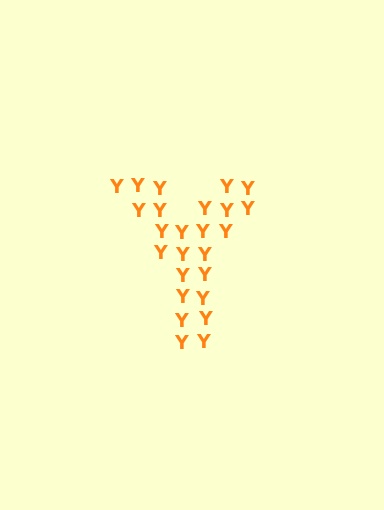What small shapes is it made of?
It is made of small letter Y's.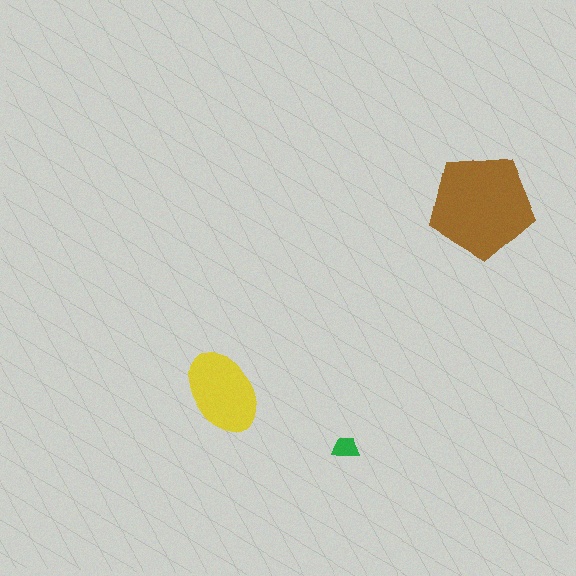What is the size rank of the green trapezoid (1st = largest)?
3rd.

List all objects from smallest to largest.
The green trapezoid, the yellow ellipse, the brown pentagon.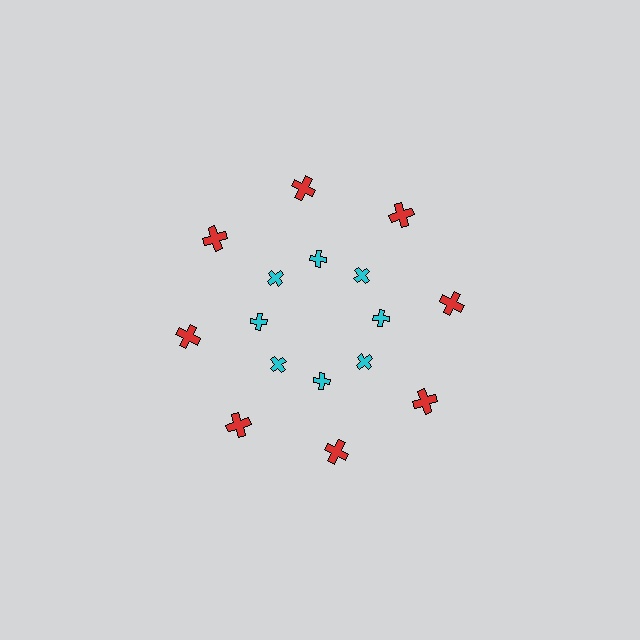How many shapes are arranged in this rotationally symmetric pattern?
There are 16 shapes, arranged in 8 groups of 2.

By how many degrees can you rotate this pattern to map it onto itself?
The pattern maps onto itself every 45 degrees of rotation.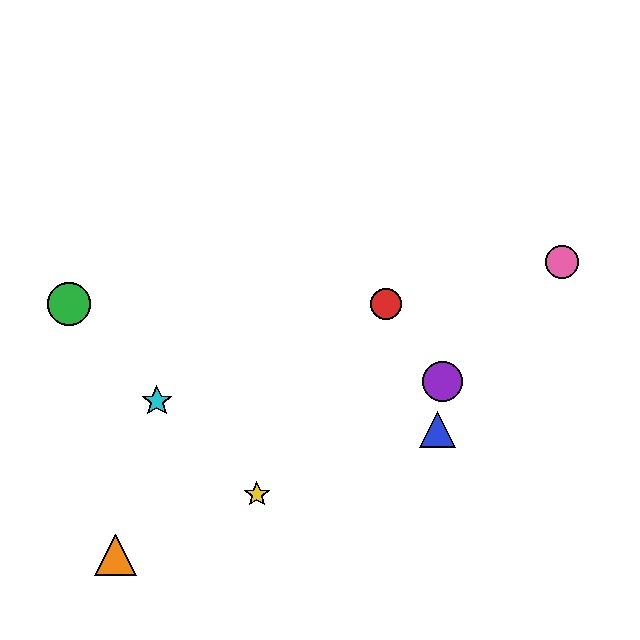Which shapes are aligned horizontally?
The red circle, the green circle are aligned horizontally.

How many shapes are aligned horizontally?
2 shapes (the red circle, the green circle) are aligned horizontally.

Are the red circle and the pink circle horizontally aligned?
No, the red circle is at y≈304 and the pink circle is at y≈262.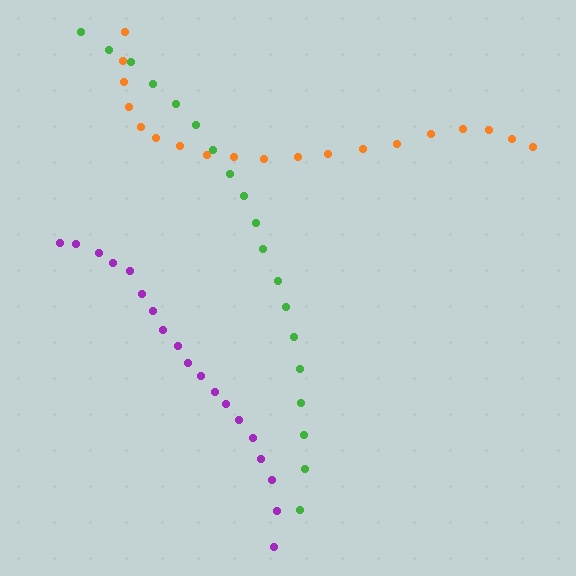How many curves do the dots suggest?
There are 3 distinct paths.